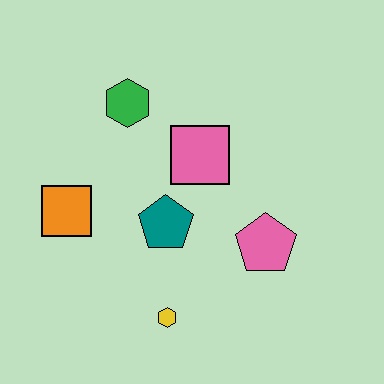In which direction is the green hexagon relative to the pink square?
The green hexagon is to the left of the pink square.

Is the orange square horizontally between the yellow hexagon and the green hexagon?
No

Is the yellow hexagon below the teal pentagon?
Yes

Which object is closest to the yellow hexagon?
The teal pentagon is closest to the yellow hexagon.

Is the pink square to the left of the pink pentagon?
Yes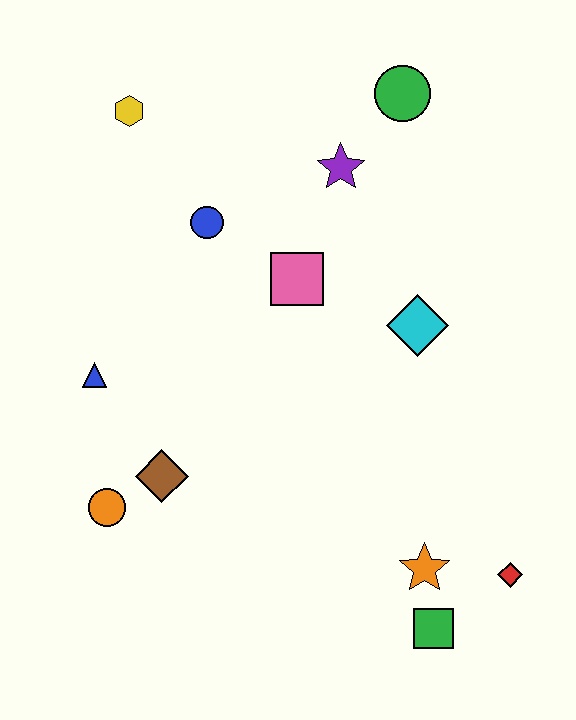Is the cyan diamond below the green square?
No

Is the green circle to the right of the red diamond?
No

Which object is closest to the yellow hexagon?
The blue circle is closest to the yellow hexagon.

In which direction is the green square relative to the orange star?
The green square is below the orange star.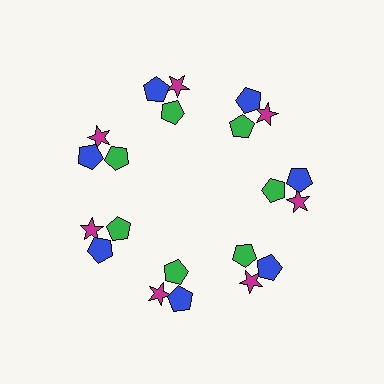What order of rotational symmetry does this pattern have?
This pattern has 7-fold rotational symmetry.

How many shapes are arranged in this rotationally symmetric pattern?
There are 21 shapes, arranged in 7 groups of 3.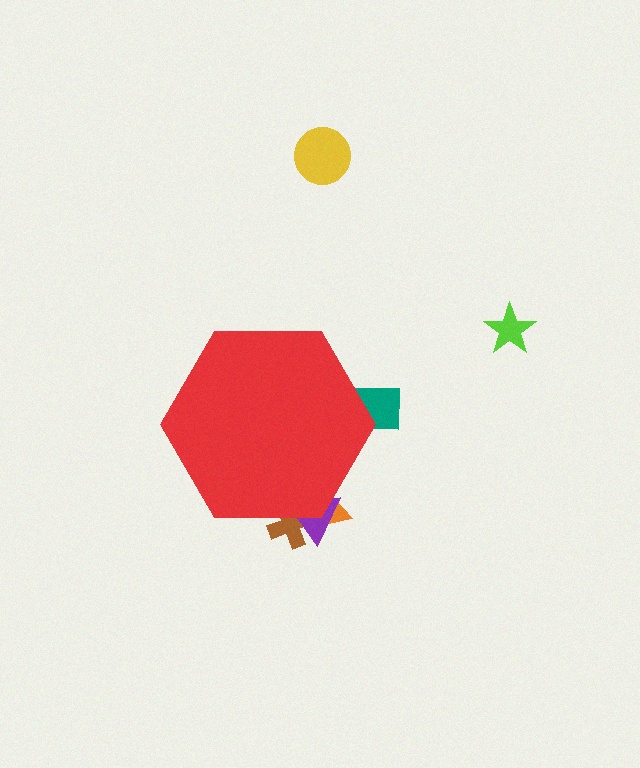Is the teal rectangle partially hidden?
Yes, the teal rectangle is partially hidden behind the red hexagon.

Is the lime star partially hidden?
No, the lime star is fully visible.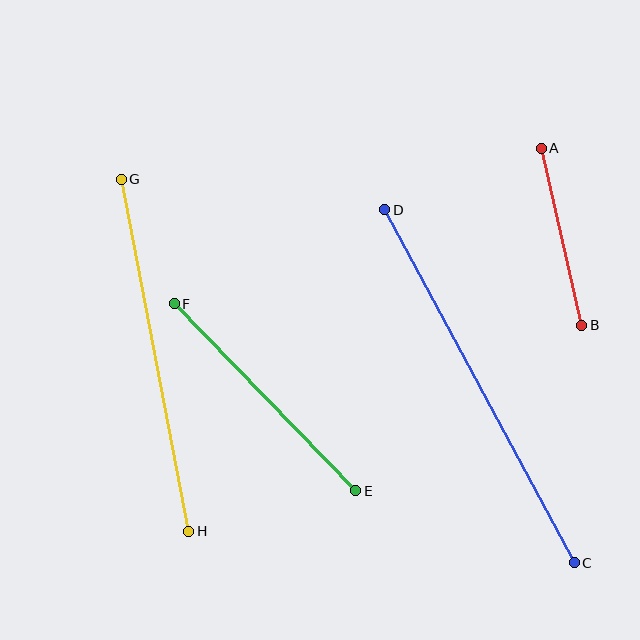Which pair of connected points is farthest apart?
Points C and D are farthest apart.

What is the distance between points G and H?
The distance is approximately 358 pixels.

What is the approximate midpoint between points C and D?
The midpoint is at approximately (479, 386) pixels.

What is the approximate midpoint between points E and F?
The midpoint is at approximately (265, 397) pixels.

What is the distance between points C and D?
The distance is approximately 401 pixels.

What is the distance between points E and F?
The distance is approximately 261 pixels.